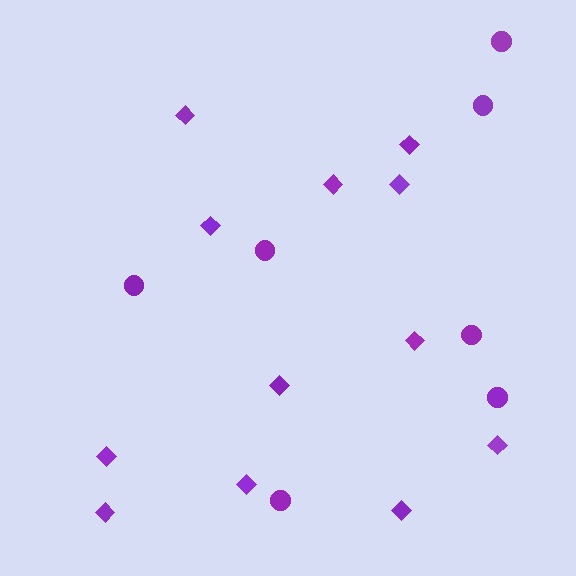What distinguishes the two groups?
There are 2 groups: one group of circles (7) and one group of diamonds (12).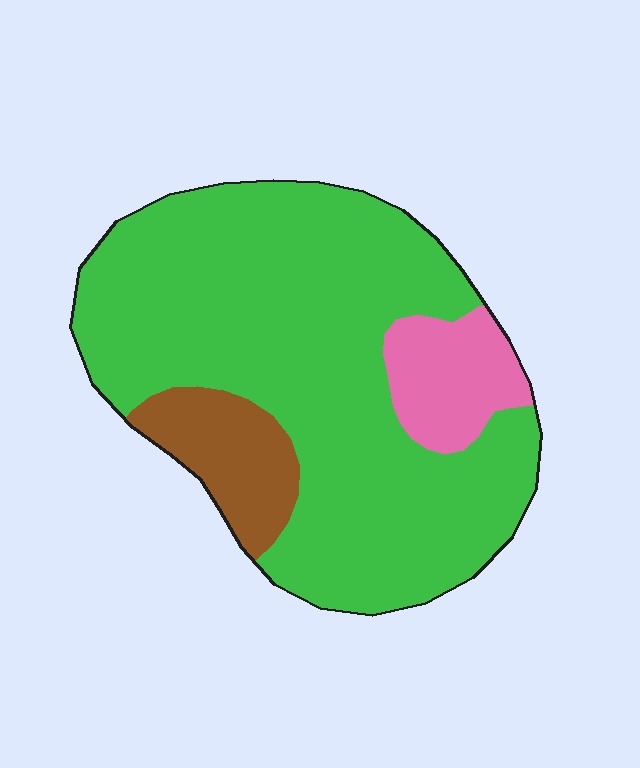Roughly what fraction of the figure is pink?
Pink covers 11% of the figure.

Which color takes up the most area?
Green, at roughly 80%.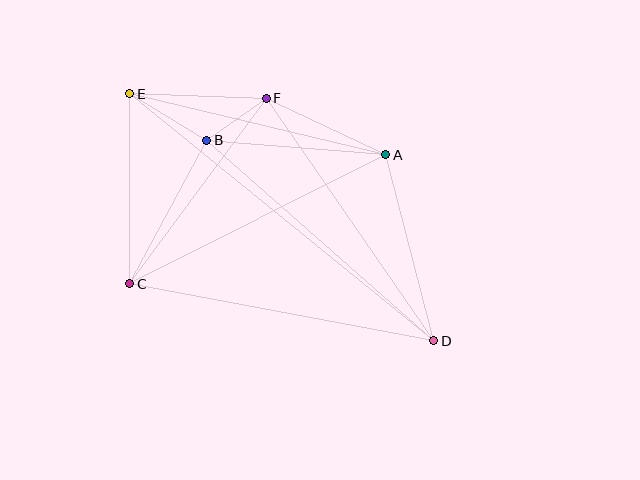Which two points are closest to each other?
Points B and F are closest to each other.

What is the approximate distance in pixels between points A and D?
The distance between A and D is approximately 192 pixels.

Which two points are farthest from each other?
Points D and E are farthest from each other.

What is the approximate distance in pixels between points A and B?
The distance between A and B is approximately 180 pixels.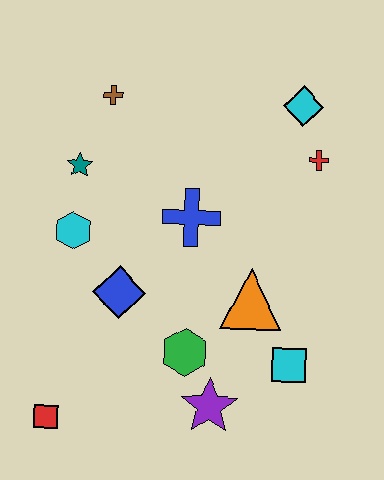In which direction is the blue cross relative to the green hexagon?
The blue cross is above the green hexagon.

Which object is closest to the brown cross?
The teal star is closest to the brown cross.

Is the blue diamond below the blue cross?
Yes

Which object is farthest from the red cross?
The red square is farthest from the red cross.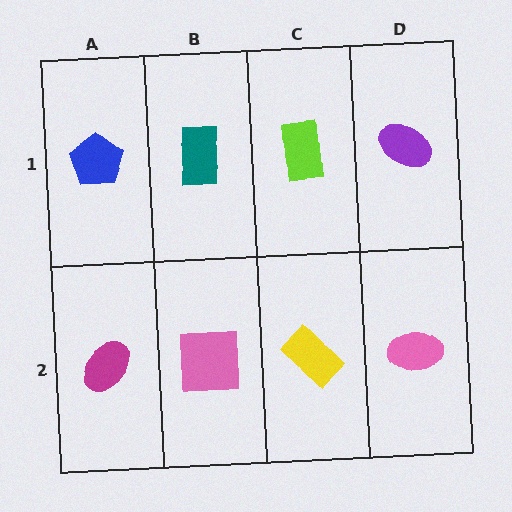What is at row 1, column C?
A lime rectangle.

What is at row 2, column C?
A yellow rectangle.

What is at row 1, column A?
A blue pentagon.